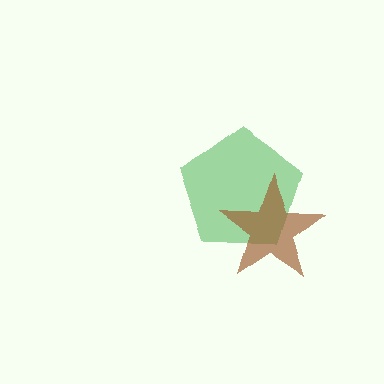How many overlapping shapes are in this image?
There are 2 overlapping shapes in the image.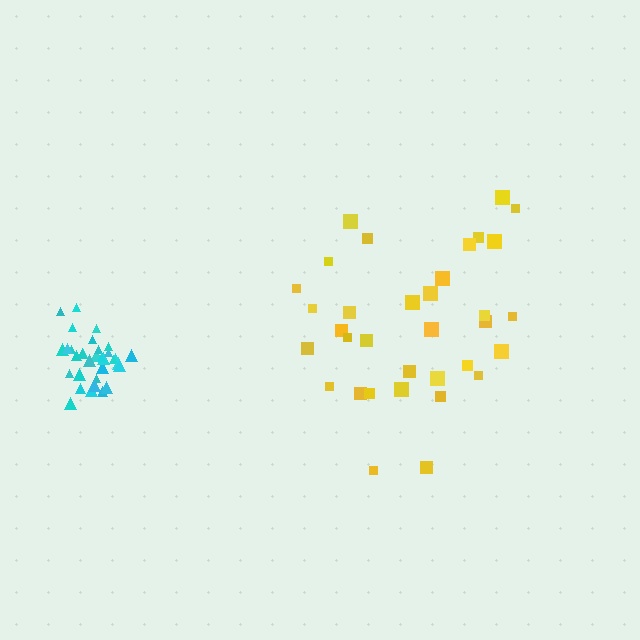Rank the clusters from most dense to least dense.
cyan, yellow.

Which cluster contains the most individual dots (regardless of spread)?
Yellow (34).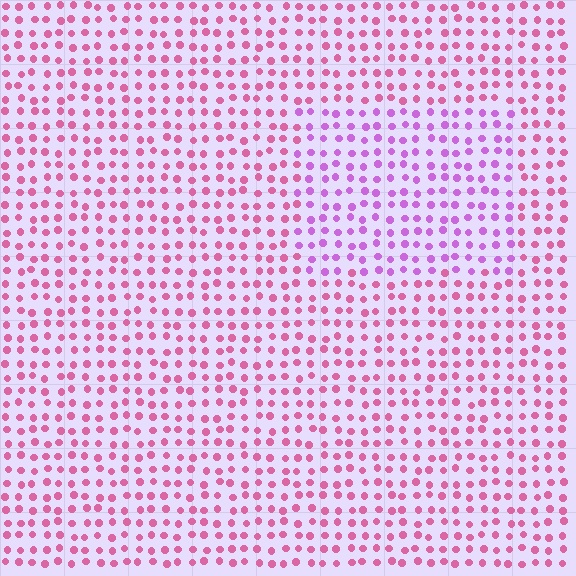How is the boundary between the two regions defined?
The boundary is defined purely by a slight shift in hue (about 37 degrees). Spacing, size, and orientation are identical on both sides.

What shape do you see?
I see a rectangle.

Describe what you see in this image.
The image is filled with small pink elements in a uniform arrangement. A rectangle-shaped region is visible where the elements are tinted to a slightly different hue, forming a subtle color boundary.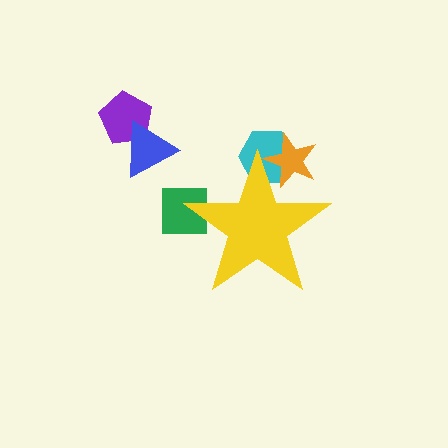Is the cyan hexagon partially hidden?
Yes, the cyan hexagon is partially hidden behind the yellow star.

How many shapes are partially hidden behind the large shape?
3 shapes are partially hidden.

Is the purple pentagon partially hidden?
No, the purple pentagon is fully visible.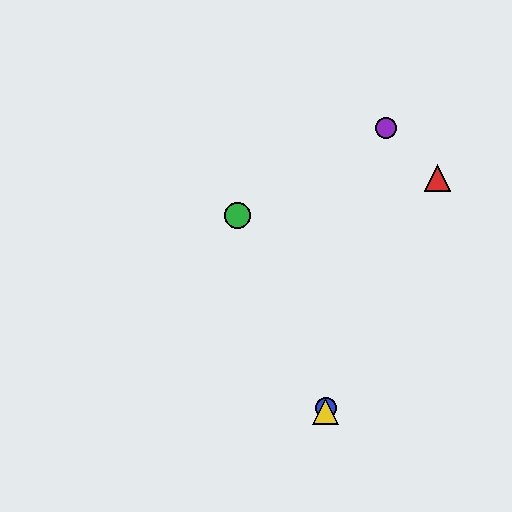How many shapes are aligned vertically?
2 shapes (the blue circle, the yellow triangle) are aligned vertically.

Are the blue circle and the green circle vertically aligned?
No, the blue circle is at x≈326 and the green circle is at x≈237.